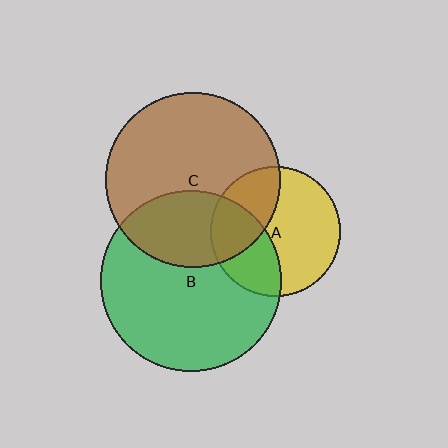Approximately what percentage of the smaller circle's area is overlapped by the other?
Approximately 35%.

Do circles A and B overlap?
Yes.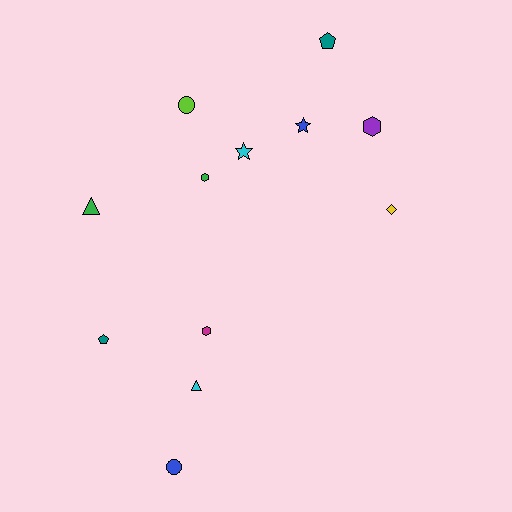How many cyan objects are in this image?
There are 2 cyan objects.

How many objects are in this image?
There are 12 objects.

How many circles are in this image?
There are 2 circles.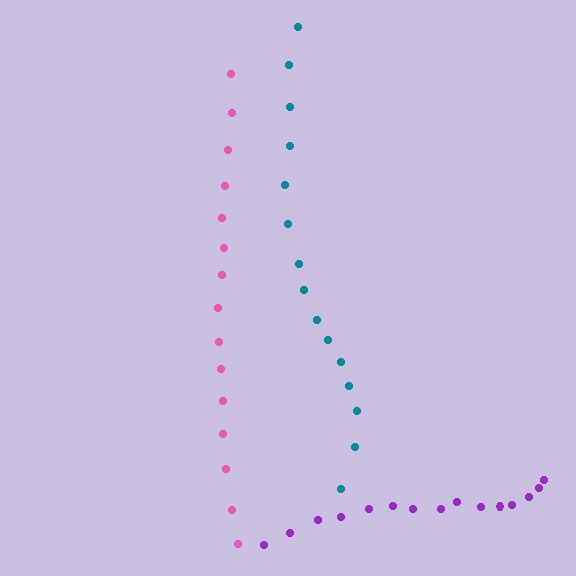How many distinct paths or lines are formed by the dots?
There are 3 distinct paths.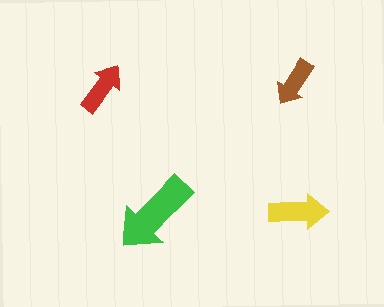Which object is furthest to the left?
The red arrow is leftmost.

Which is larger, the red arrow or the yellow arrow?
The yellow one.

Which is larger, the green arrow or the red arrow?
The green one.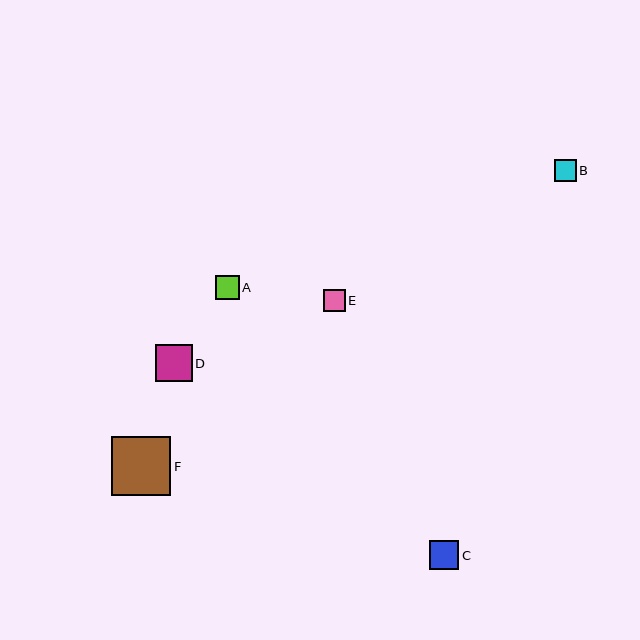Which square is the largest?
Square F is the largest with a size of approximately 59 pixels.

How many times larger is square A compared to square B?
Square A is approximately 1.1 times the size of square B.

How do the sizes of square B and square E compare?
Square B and square E are approximately the same size.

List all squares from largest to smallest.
From largest to smallest: F, D, C, A, B, E.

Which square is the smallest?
Square E is the smallest with a size of approximately 21 pixels.